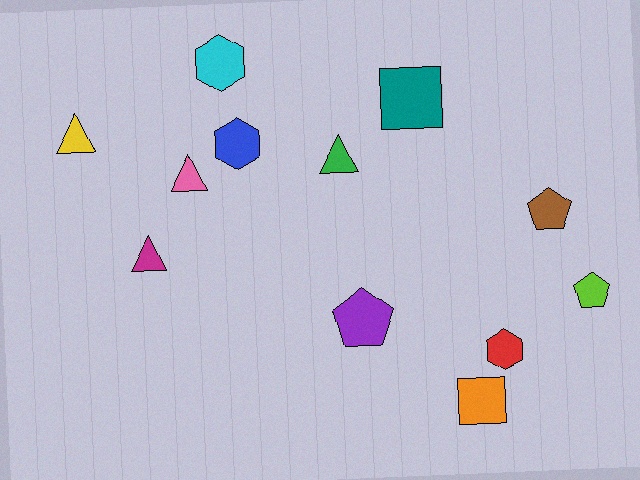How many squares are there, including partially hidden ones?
There are 2 squares.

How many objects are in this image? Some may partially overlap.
There are 12 objects.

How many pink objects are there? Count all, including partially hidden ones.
There is 1 pink object.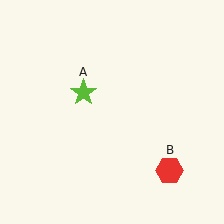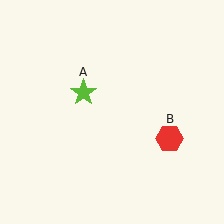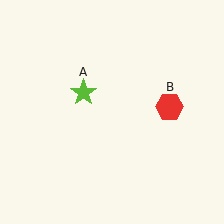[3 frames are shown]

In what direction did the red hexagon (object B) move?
The red hexagon (object B) moved up.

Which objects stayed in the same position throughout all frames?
Lime star (object A) remained stationary.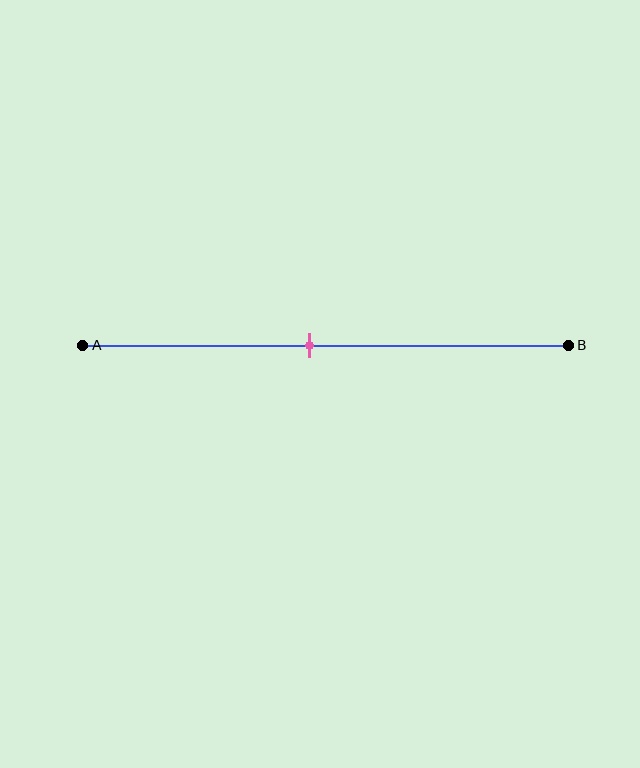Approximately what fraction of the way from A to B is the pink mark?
The pink mark is approximately 45% of the way from A to B.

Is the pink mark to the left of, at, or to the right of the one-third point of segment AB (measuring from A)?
The pink mark is to the right of the one-third point of segment AB.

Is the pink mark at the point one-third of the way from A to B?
No, the mark is at about 45% from A, not at the 33% one-third point.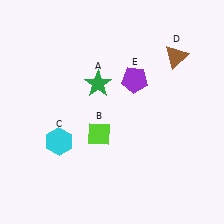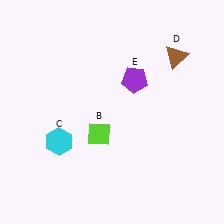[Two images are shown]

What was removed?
The green star (A) was removed in Image 2.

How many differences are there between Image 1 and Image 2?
There is 1 difference between the two images.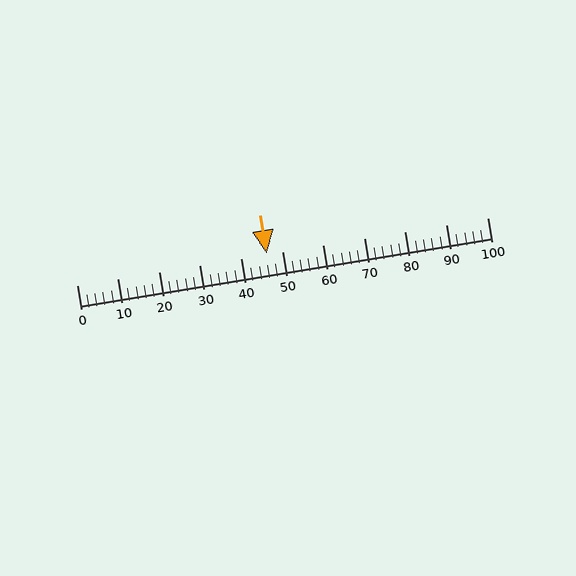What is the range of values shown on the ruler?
The ruler shows values from 0 to 100.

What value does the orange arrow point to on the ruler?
The orange arrow points to approximately 46.